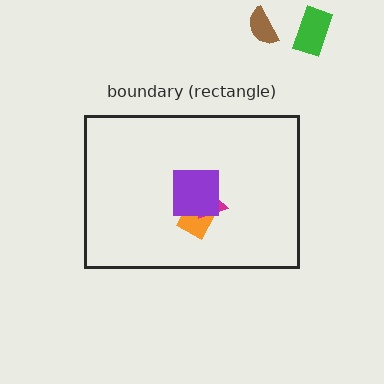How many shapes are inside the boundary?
3 inside, 2 outside.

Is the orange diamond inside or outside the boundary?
Inside.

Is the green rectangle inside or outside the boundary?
Outside.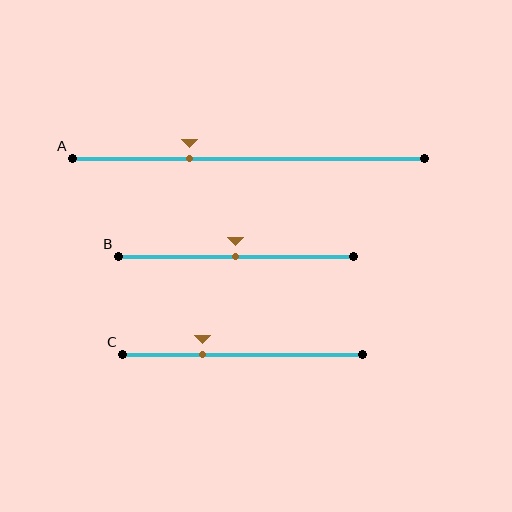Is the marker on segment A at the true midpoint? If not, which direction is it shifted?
No, the marker on segment A is shifted to the left by about 17% of the segment length.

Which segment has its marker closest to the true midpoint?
Segment B has its marker closest to the true midpoint.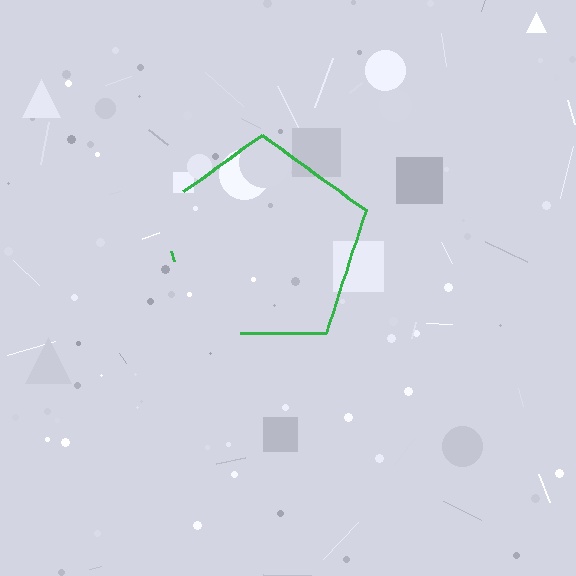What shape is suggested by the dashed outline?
The dashed outline suggests a pentagon.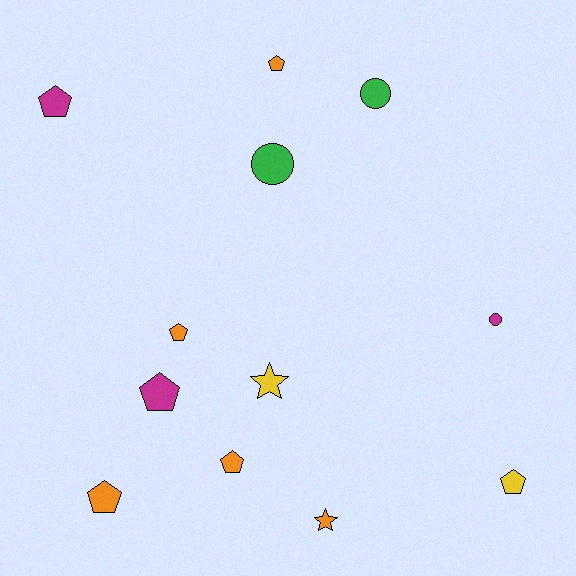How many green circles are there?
There are 2 green circles.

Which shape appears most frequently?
Pentagon, with 7 objects.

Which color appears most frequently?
Orange, with 5 objects.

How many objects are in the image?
There are 12 objects.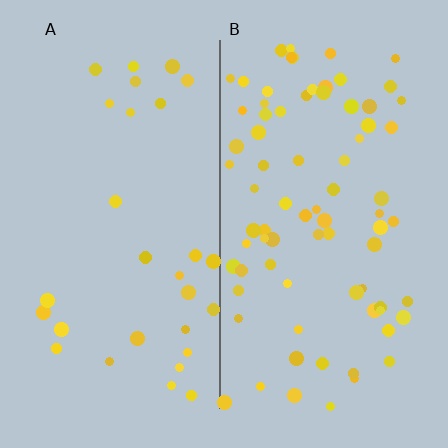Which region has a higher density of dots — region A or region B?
B (the right).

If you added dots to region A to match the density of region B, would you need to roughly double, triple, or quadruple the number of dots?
Approximately triple.